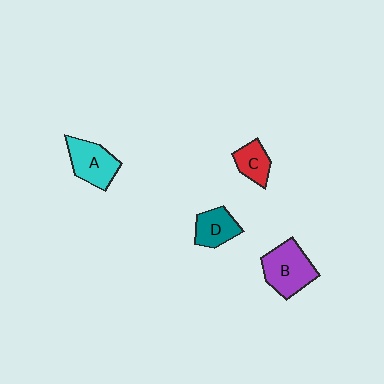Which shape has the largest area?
Shape B (purple).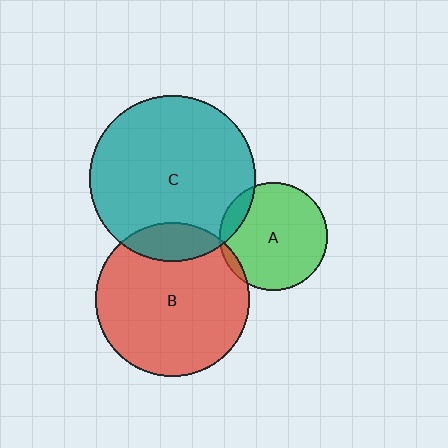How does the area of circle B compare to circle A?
Approximately 2.0 times.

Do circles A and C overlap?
Yes.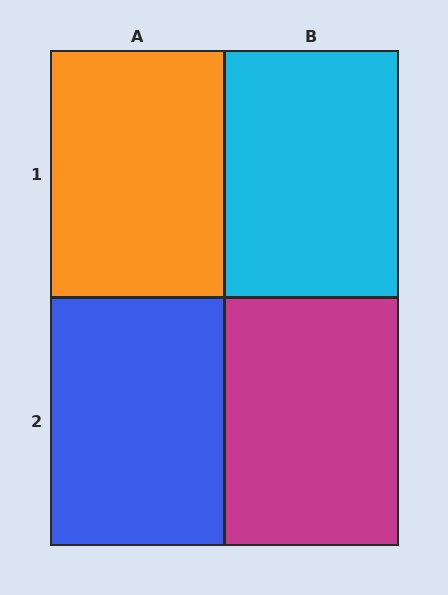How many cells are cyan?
1 cell is cyan.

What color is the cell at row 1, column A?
Orange.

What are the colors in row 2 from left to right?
Blue, magenta.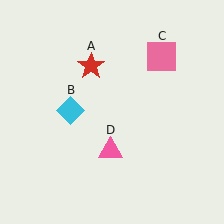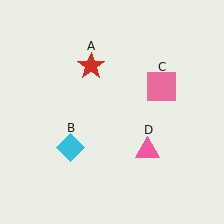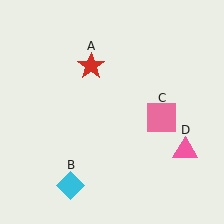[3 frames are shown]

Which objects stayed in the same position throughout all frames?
Red star (object A) remained stationary.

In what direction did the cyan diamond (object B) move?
The cyan diamond (object B) moved down.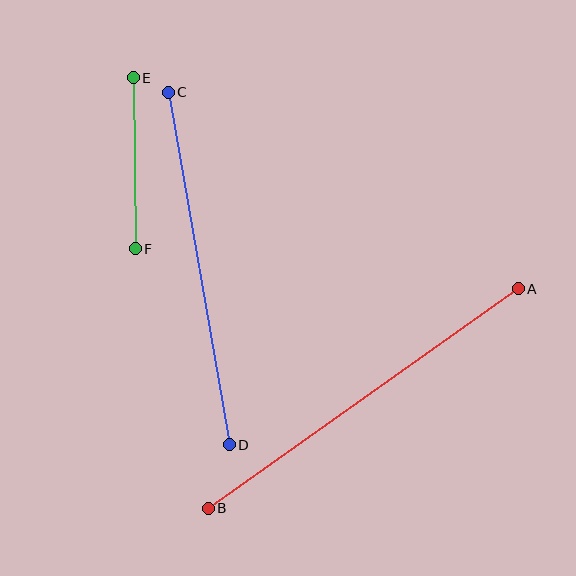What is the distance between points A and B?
The distance is approximately 380 pixels.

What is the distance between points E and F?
The distance is approximately 171 pixels.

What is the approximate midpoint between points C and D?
The midpoint is at approximately (199, 269) pixels.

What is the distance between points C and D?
The distance is approximately 358 pixels.